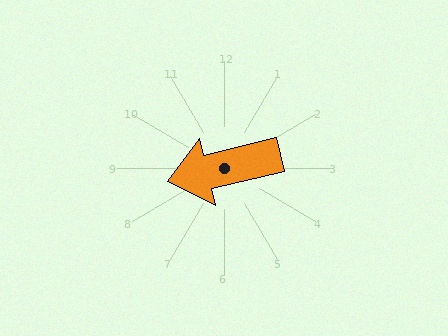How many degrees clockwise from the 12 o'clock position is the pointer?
Approximately 256 degrees.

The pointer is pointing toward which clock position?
Roughly 9 o'clock.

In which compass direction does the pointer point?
West.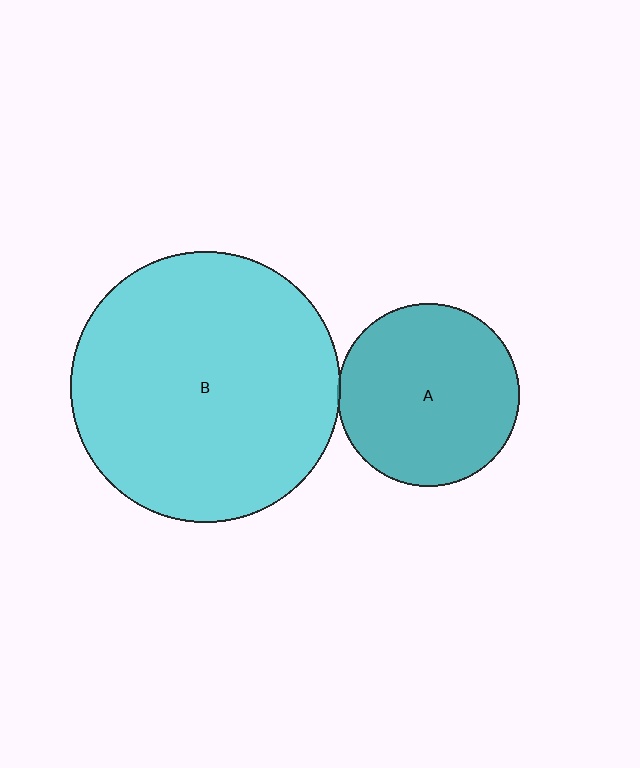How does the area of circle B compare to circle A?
Approximately 2.2 times.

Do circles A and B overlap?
Yes.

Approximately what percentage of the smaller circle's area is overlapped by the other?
Approximately 5%.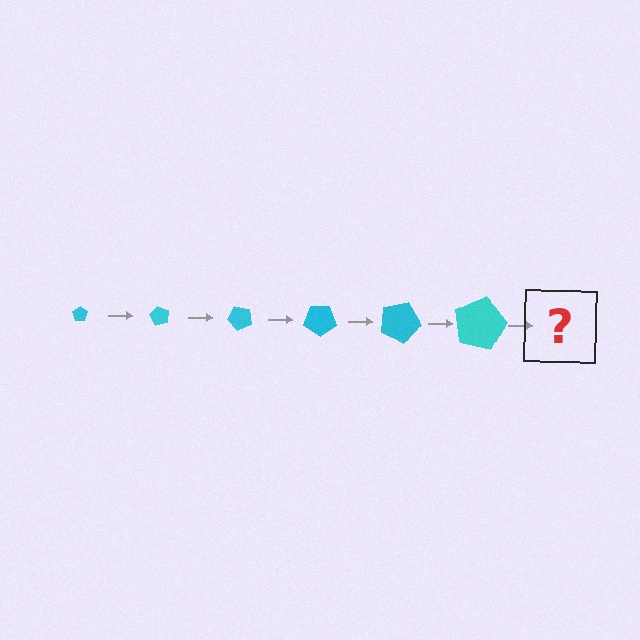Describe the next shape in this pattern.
It should be a pentagon, larger than the previous one and rotated 360 degrees from the start.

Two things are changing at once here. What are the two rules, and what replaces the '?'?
The two rules are that the pentagon grows larger each step and it rotates 60 degrees each step. The '?' should be a pentagon, larger than the previous one and rotated 360 degrees from the start.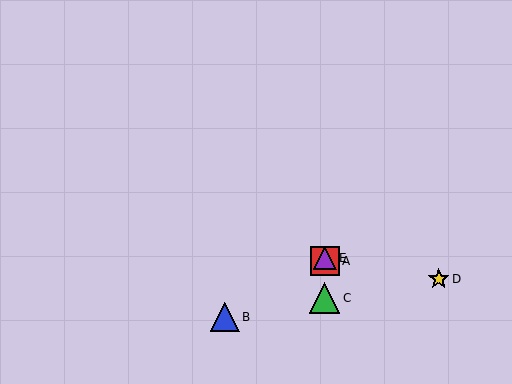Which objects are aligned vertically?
Objects A, C, E are aligned vertically.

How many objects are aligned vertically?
3 objects (A, C, E) are aligned vertically.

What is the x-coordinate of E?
Object E is at x≈325.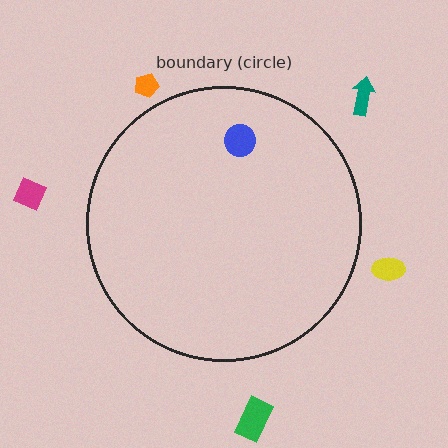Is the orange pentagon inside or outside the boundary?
Outside.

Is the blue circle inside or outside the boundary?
Inside.